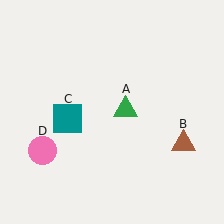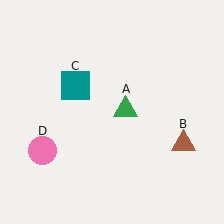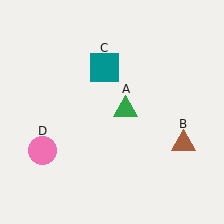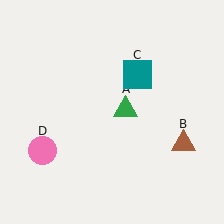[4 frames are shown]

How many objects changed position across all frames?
1 object changed position: teal square (object C).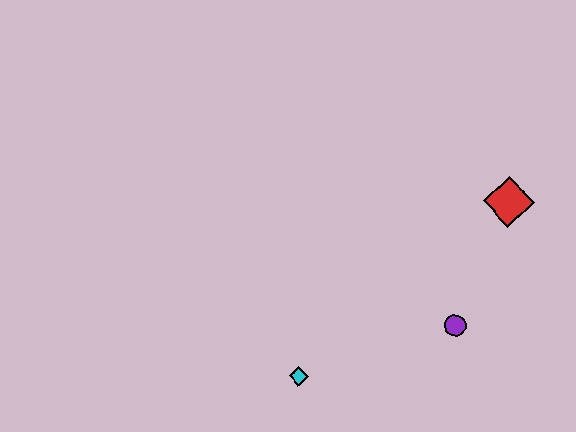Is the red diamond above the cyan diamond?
Yes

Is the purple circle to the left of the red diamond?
Yes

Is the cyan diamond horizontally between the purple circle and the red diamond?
No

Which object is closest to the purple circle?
The red diamond is closest to the purple circle.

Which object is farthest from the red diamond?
The cyan diamond is farthest from the red diamond.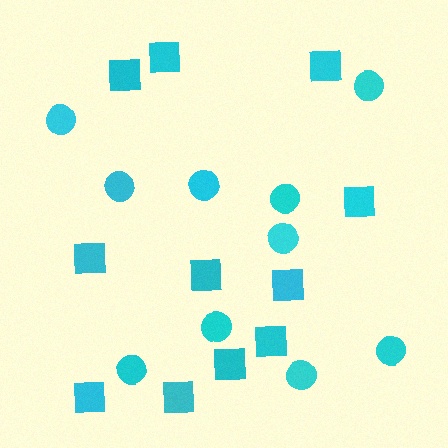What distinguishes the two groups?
There are 2 groups: one group of circles (10) and one group of squares (11).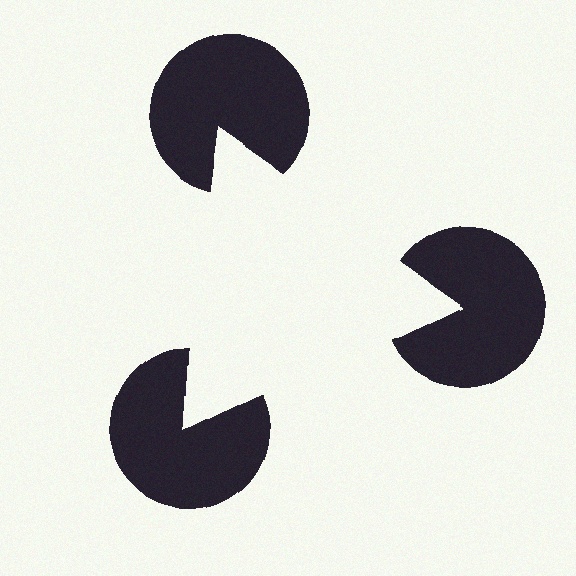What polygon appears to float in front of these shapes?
An illusory triangle — its edges are inferred from the aligned wedge cuts in the pac-man discs, not physically drawn.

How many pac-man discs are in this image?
There are 3 — one at each vertex of the illusory triangle.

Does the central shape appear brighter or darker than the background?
It typically appears slightly brighter than the background, even though no actual brightness change is drawn.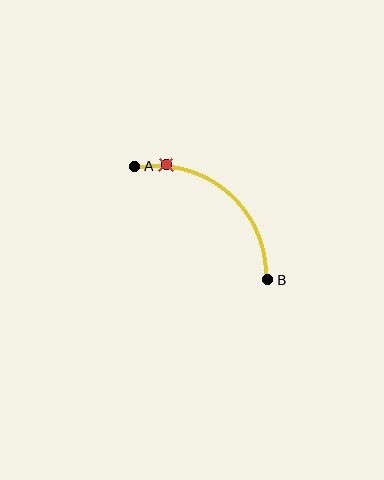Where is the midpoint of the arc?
The arc midpoint is the point on the curve farthest from the straight line joining A and B. It sits above and to the right of that line.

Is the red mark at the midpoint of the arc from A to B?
No. The red mark lies on the arc but is closer to endpoint A. The arc midpoint would be at the point on the curve equidistant along the arc from both A and B.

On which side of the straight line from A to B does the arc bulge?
The arc bulges above and to the right of the straight line connecting A and B.